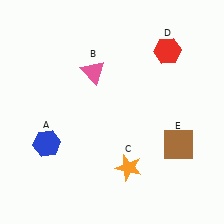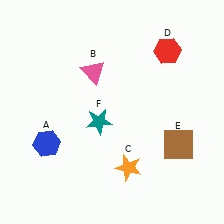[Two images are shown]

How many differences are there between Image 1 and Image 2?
There is 1 difference between the two images.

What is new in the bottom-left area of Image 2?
A teal star (F) was added in the bottom-left area of Image 2.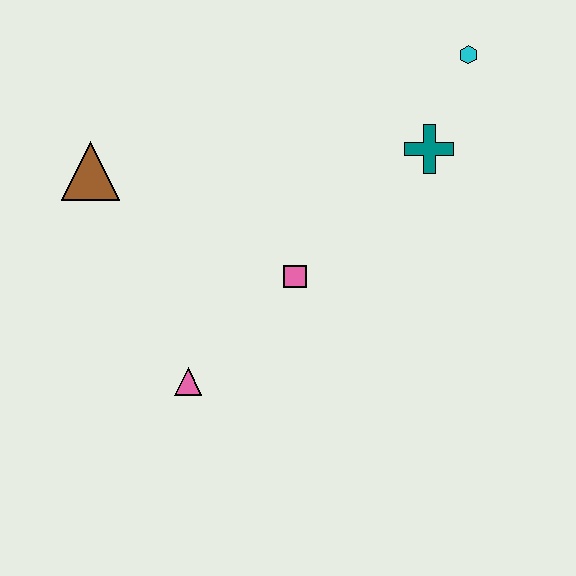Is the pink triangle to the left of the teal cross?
Yes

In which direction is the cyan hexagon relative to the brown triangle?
The cyan hexagon is to the right of the brown triangle.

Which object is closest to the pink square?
The pink triangle is closest to the pink square.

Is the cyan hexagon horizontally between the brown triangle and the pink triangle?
No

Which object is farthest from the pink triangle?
The cyan hexagon is farthest from the pink triangle.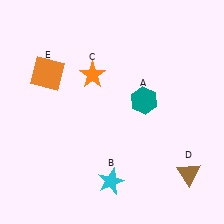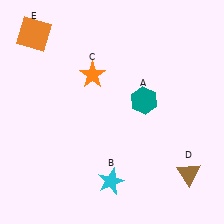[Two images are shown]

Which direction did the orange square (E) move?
The orange square (E) moved up.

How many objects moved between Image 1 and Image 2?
1 object moved between the two images.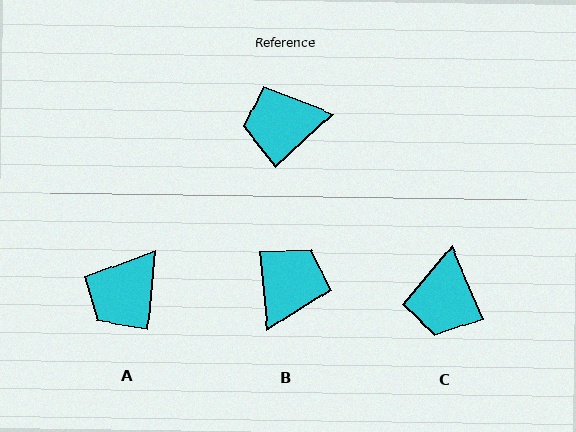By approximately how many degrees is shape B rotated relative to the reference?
Approximately 127 degrees clockwise.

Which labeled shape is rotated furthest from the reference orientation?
B, about 127 degrees away.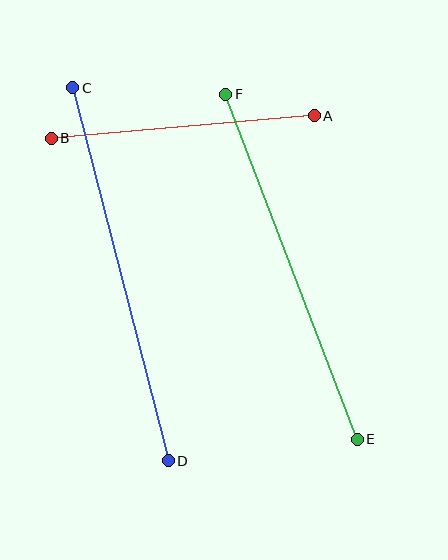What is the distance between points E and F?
The distance is approximately 369 pixels.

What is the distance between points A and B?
The distance is approximately 264 pixels.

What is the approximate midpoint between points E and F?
The midpoint is at approximately (291, 267) pixels.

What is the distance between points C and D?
The distance is approximately 385 pixels.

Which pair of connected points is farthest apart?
Points C and D are farthest apart.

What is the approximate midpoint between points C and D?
The midpoint is at approximately (120, 274) pixels.